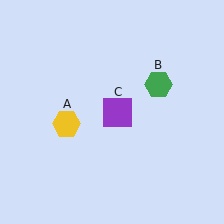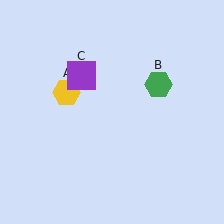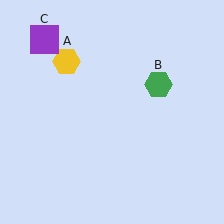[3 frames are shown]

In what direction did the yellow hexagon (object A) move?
The yellow hexagon (object A) moved up.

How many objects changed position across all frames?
2 objects changed position: yellow hexagon (object A), purple square (object C).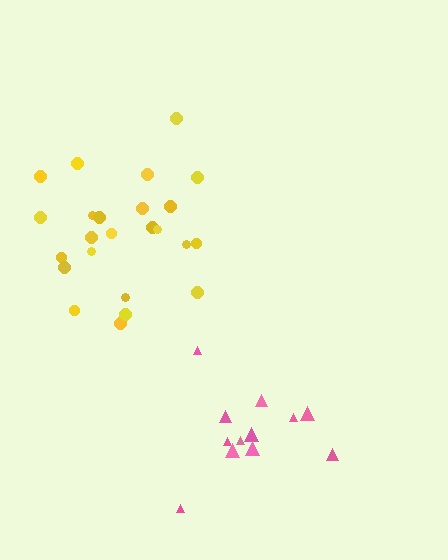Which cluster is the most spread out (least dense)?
Yellow.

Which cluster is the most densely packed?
Pink.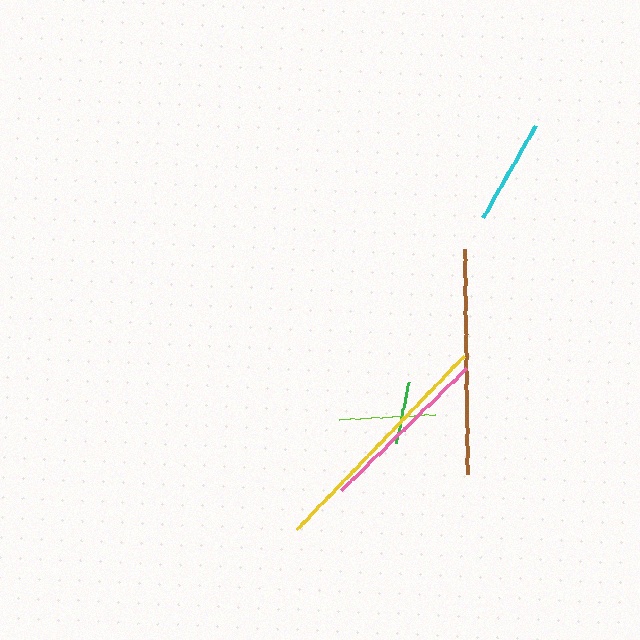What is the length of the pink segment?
The pink segment is approximately 175 pixels long.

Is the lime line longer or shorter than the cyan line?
The cyan line is longer than the lime line.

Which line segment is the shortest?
The green line is the shortest at approximately 63 pixels.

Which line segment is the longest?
The yellow line is the longest at approximately 241 pixels.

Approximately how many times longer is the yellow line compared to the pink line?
The yellow line is approximately 1.4 times the length of the pink line.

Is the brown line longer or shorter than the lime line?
The brown line is longer than the lime line.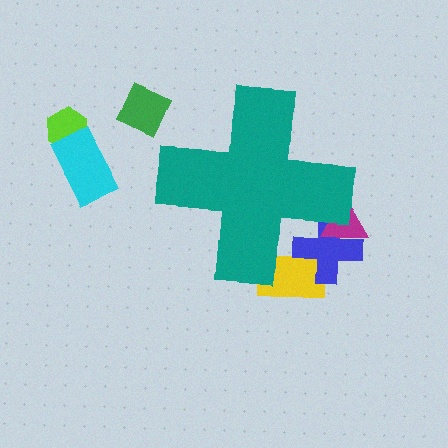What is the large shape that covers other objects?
A teal cross.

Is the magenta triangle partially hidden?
Yes, the magenta triangle is partially hidden behind the teal cross.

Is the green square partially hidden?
No, the green square is fully visible.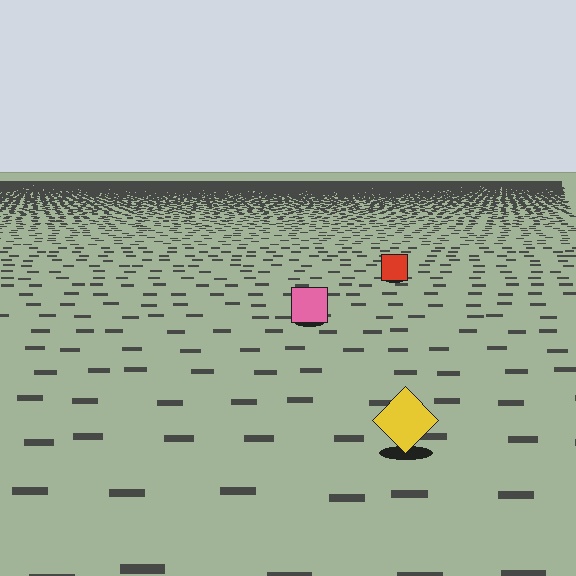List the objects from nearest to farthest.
From nearest to farthest: the yellow diamond, the pink square, the red square.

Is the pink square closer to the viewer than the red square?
Yes. The pink square is closer — you can tell from the texture gradient: the ground texture is coarser near it.